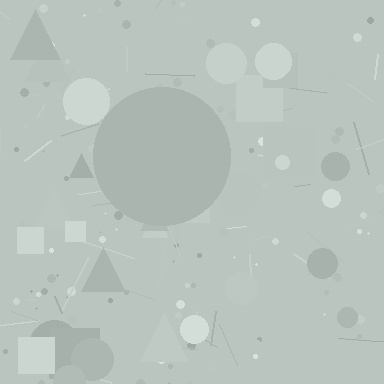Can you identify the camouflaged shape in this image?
The camouflaged shape is a circle.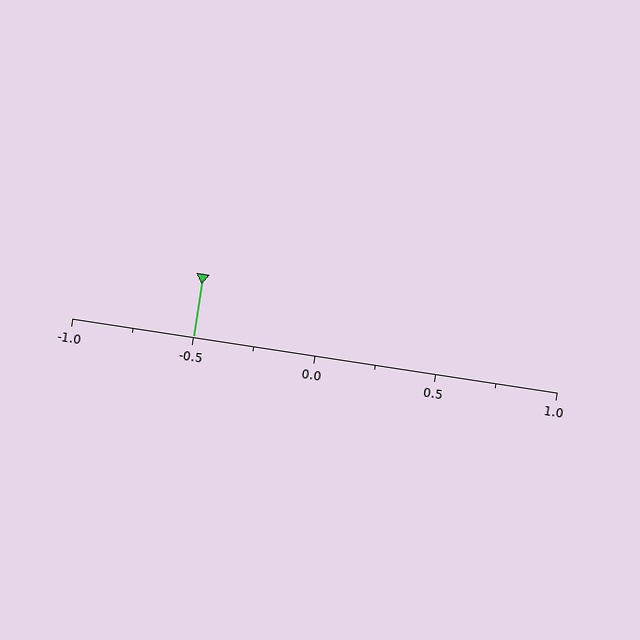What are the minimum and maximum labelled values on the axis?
The axis runs from -1.0 to 1.0.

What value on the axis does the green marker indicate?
The marker indicates approximately -0.5.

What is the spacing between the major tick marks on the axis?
The major ticks are spaced 0.5 apart.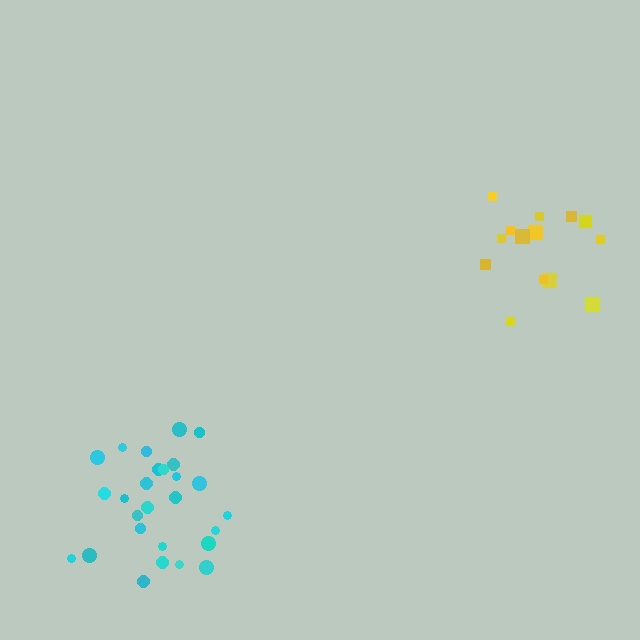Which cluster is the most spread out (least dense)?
Yellow.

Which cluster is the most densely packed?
Cyan.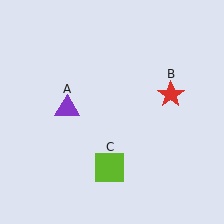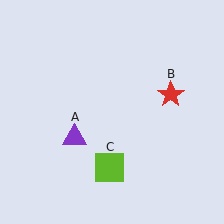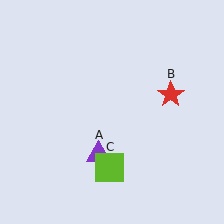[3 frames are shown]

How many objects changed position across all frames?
1 object changed position: purple triangle (object A).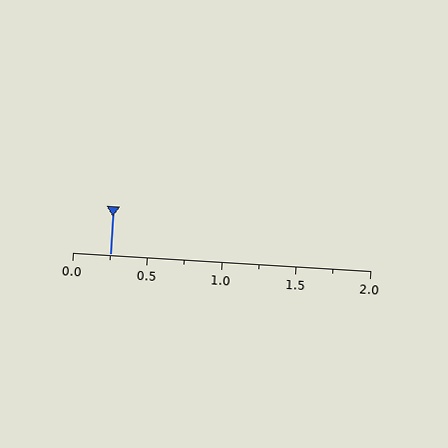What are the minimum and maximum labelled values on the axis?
The axis runs from 0.0 to 2.0.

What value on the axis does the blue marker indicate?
The marker indicates approximately 0.25.